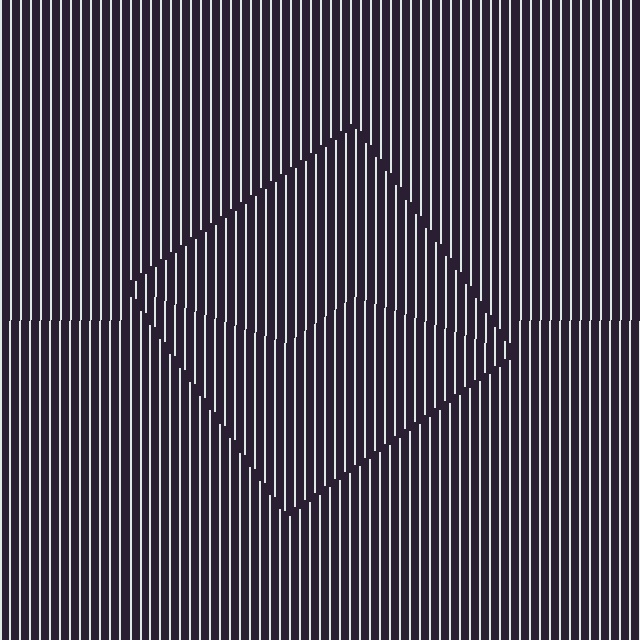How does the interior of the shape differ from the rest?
The interior of the shape contains the same grating, shifted by half a period — the contour is defined by the phase discontinuity where line-ends from the inner and outer gratings abut.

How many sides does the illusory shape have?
4 sides — the line-ends trace a square.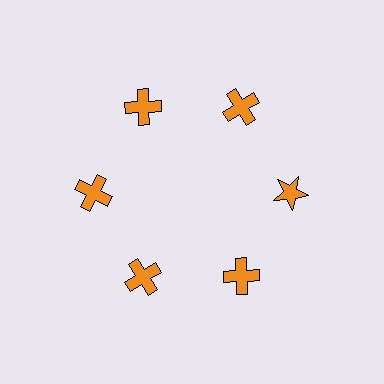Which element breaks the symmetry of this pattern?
The orange star at roughly the 3 o'clock position breaks the symmetry. All other shapes are orange crosses.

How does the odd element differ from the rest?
It has a different shape: star instead of cross.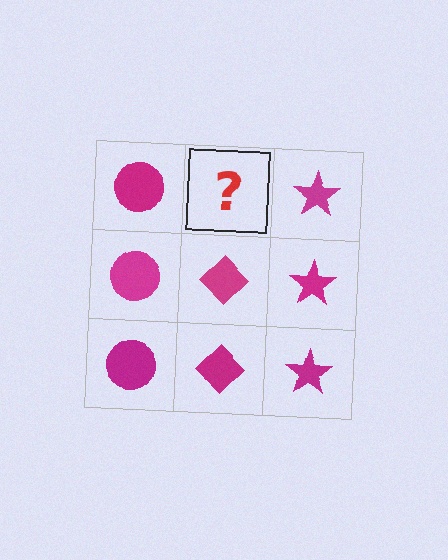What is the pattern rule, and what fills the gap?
The rule is that each column has a consistent shape. The gap should be filled with a magenta diamond.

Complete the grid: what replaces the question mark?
The question mark should be replaced with a magenta diamond.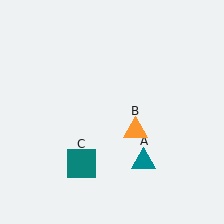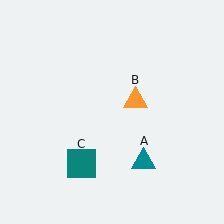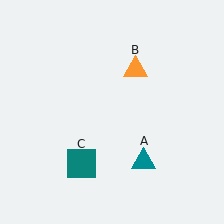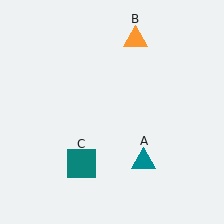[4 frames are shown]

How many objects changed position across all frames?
1 object changed position: orange triangle (object B).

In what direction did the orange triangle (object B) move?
The orange triangle (object B) moved up.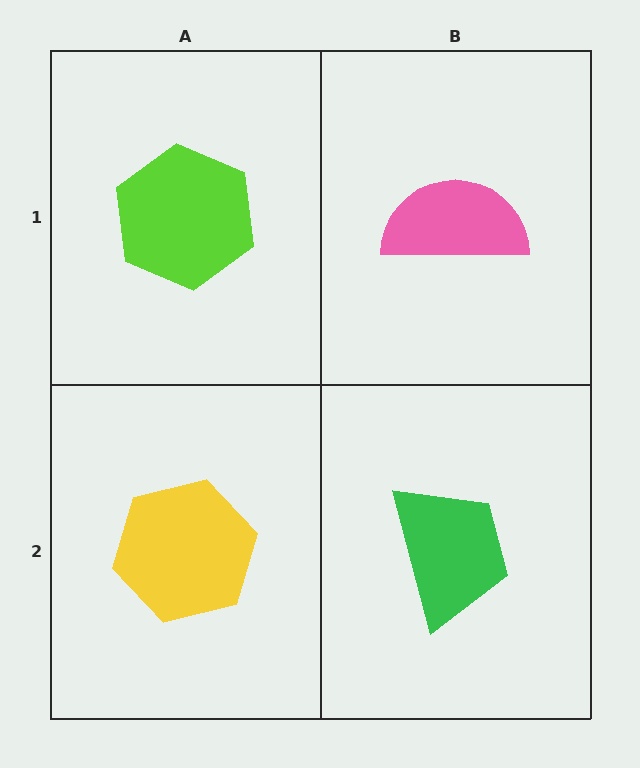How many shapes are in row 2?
2 shapes.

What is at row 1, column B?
A pink semicircle.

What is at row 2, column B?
A green trapezoid.